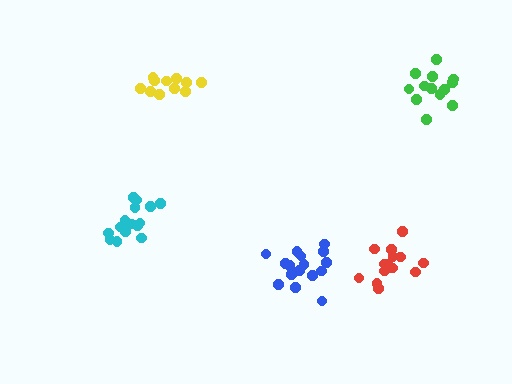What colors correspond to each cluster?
The clusters are colored: red, cyan, yellow, green, blue.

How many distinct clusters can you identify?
There are 5 distinct clusters.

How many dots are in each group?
Group 1: 15 dots, Group 2: 15 dots, Group 3: 11 dots, Group 4: 13 dots, Group 5: 16 dots (70 total).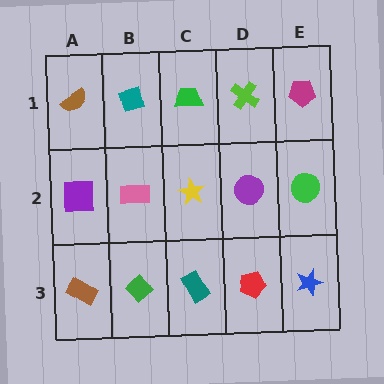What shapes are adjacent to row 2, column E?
A magenta pentagon (row 1, column E), a blue star (row 3, column E), a purple circle (row 2, column D).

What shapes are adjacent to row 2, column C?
A green trapezoid (row 1, column C), a teal rectangle (row 3, column C), a pink rectangle (row 2, column B), a purple circle (row 2, column D).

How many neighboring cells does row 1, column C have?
3.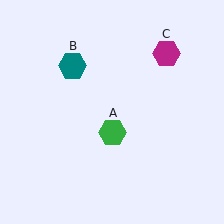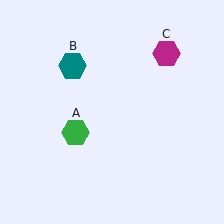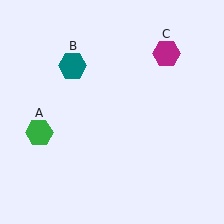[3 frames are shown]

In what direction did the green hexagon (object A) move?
The green hexagon (object A) moved left.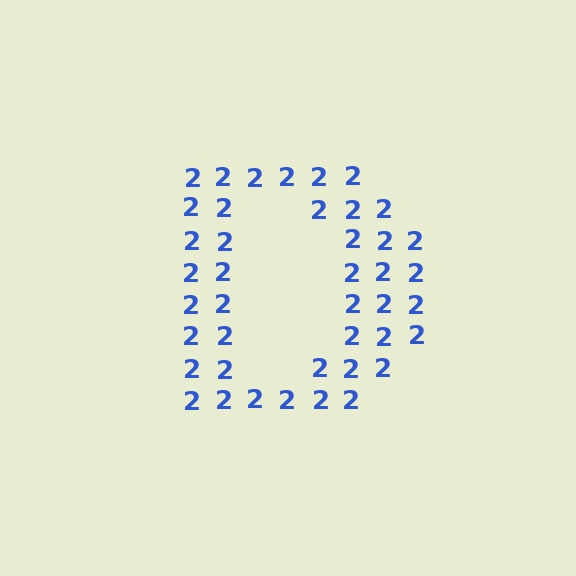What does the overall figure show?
The overall figure shows the letter D.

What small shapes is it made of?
It is made of small digit 2's.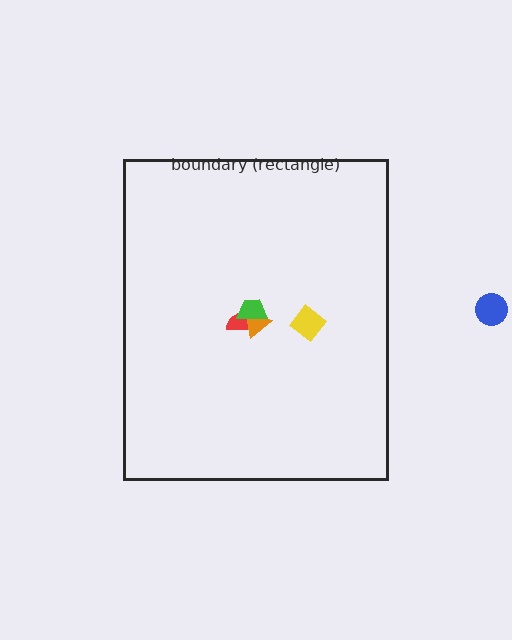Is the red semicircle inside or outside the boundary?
Inside.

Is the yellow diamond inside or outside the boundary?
Inside.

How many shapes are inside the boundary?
4 inside, 1 outside.